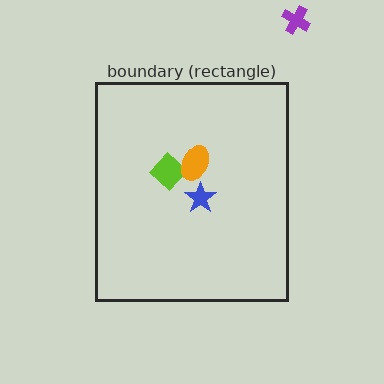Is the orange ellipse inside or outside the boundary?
Inside.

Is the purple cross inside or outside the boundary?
Outside.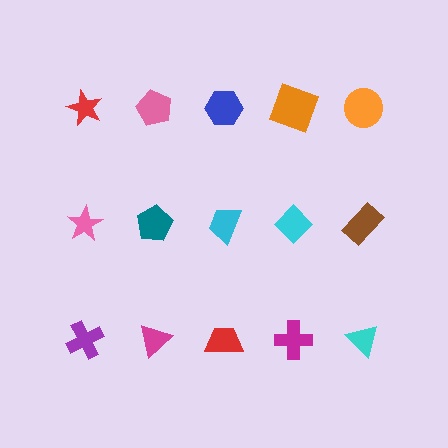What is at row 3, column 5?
A cyan triangle.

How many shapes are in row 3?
5 shapes.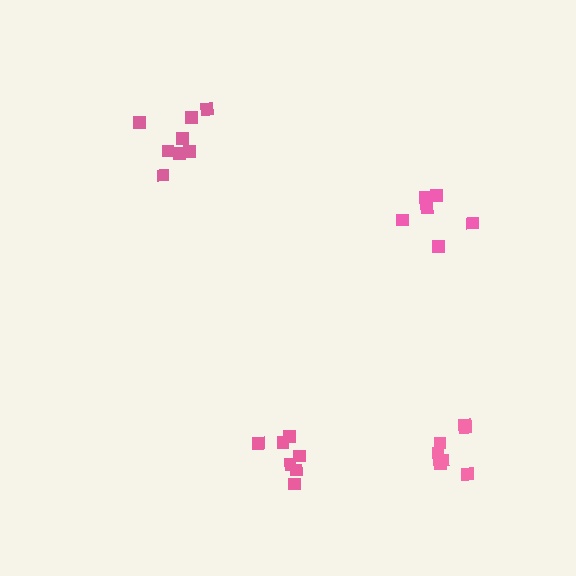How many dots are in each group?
Group 1: 7 dots, Group 2: 6 dots, Group 3: 8 dots, Group 4: 7 dots (28 total).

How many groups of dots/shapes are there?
There are 4 groups.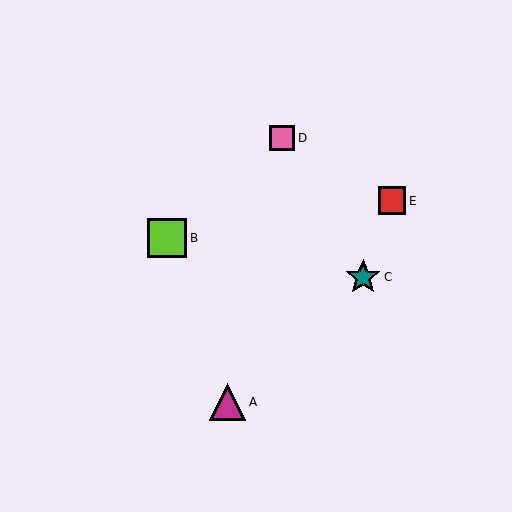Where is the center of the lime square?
The center of the lime square is at (167, 238).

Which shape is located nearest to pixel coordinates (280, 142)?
The pink square (labeled D) at (282, 138) is nearest to that location.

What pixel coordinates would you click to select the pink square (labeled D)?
Click at (282, 138) to select the pink square D.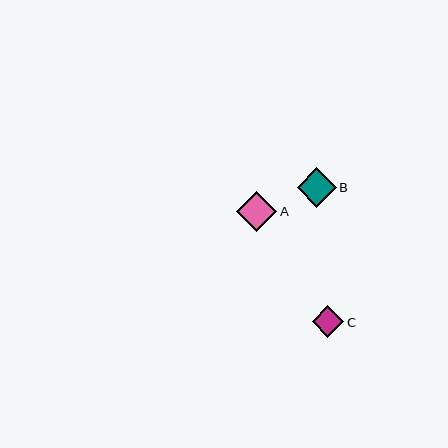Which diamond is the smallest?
Diamond C is the smallest with a size of approximately 32 pixels.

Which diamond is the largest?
Diamond A is the largest with a size of approximately 40 pixels.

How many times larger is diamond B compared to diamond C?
Diamond B is approximately 1.2 times the size of diamond C.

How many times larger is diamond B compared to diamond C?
Diamond B is approximately 1.2 times the size of diamond C.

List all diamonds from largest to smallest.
From largest to smallest: A, B, C.